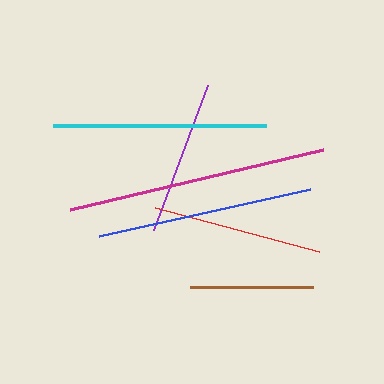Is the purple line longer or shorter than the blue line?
The blue line is longer than the purple line.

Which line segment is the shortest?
The brown line is the shortest at approximately 123 pixels.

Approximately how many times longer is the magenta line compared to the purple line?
The magenta line is approximately 1.7 times the length of the purple line.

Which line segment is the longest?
The magenta line is the longest at approximately 259 pixels.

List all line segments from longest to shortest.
From longest to shortest: magenta, blue, cyan, red, purple, brown.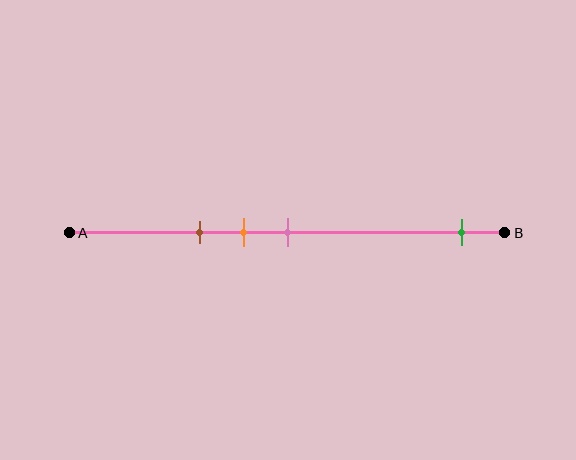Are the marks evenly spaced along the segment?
No, the marks are not evenly spaced.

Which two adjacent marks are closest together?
The orange and pink marks are the closest adjacent pair.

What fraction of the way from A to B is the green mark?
The green mark is approximately 90% (0.9) of the way from A to B.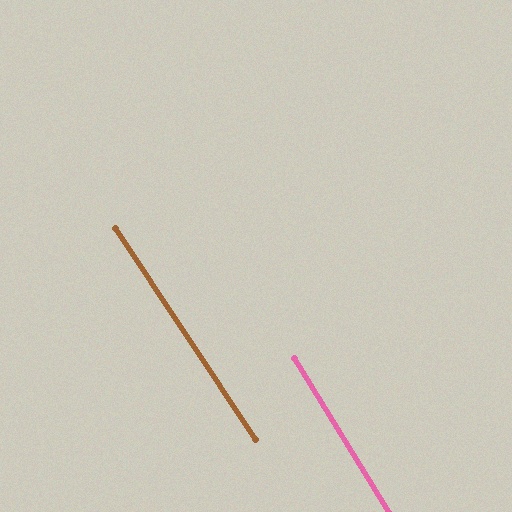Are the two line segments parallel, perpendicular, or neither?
Parallel — their directions differ by only 1.7°.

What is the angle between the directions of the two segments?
Approximately 2 degrees.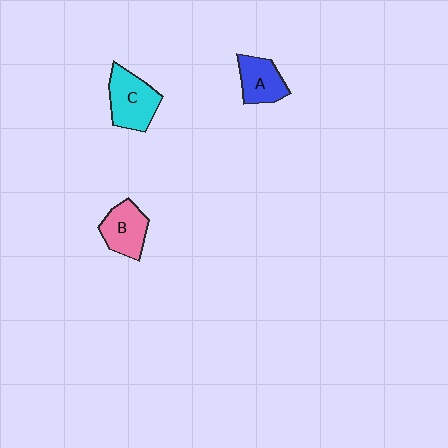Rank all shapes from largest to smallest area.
From largest to smallest: C (cyan), B (pink), A (blue).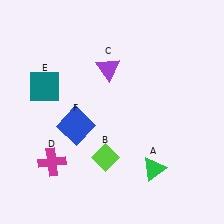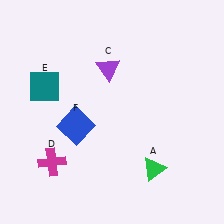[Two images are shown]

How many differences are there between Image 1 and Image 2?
There is 1 difference between the two images.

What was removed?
The lime diamond (B) was removed in Image 2.